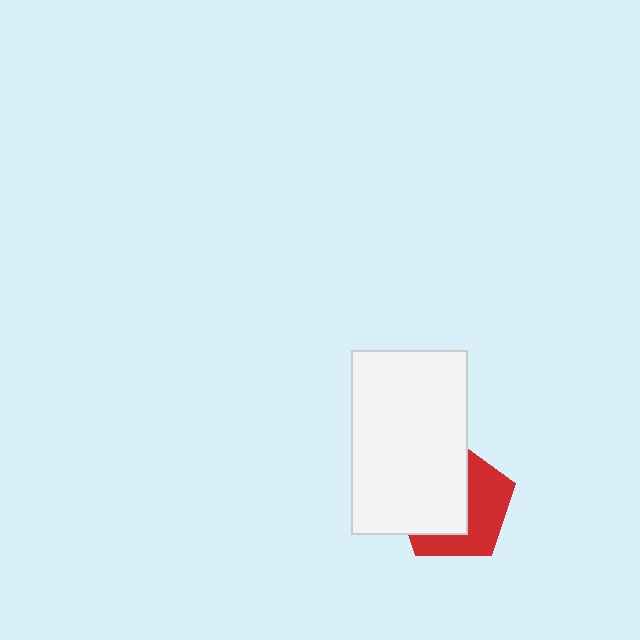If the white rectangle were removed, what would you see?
You would see the complete red pentagon.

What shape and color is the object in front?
The object in front is a white rectangle.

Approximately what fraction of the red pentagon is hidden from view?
Roughly 55% of the red pentagon is hidden behind the white rectangle.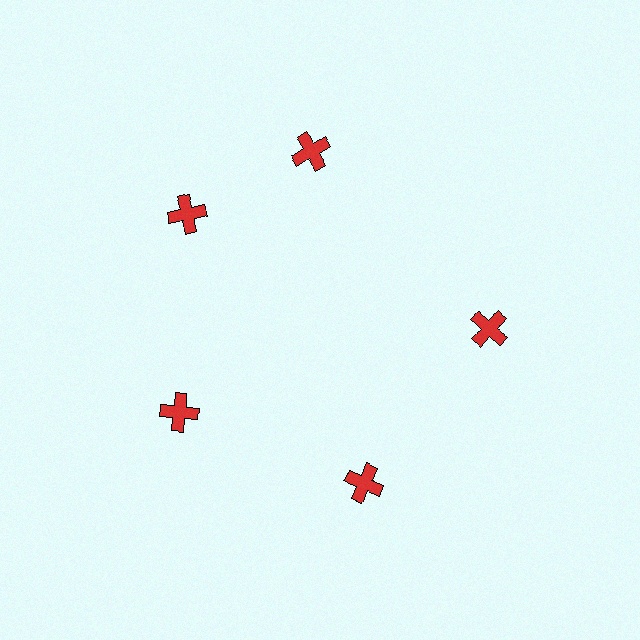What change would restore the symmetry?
The symmetry would be restored by rotating it back into even spacing with its neighbors so that all 5 crosses sit at equal angles and equal distance from the center.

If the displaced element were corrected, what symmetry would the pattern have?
It would have 5-fold rotational symmetry — the pattern would map onto itself every 72 degrees.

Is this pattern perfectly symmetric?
No. The 5 red crosses are arranged in a ring, but one element near the 1 o'clock position is rotated out of alignment along the ring, breaking the 5-fold rotational symmetry.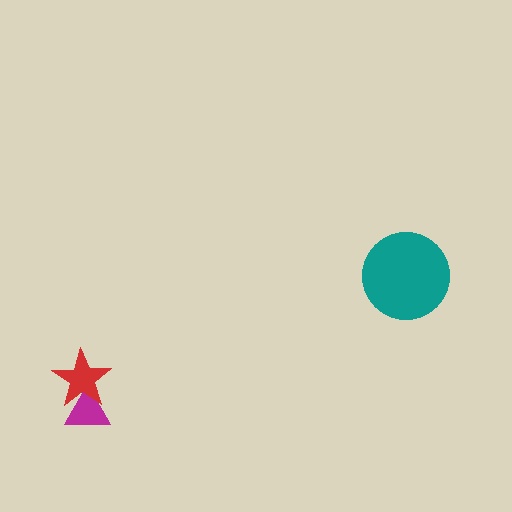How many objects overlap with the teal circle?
0 objects overlap with the teal circle.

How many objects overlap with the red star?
1 object overlaps with the red star.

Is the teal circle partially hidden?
No, no other shape covers it.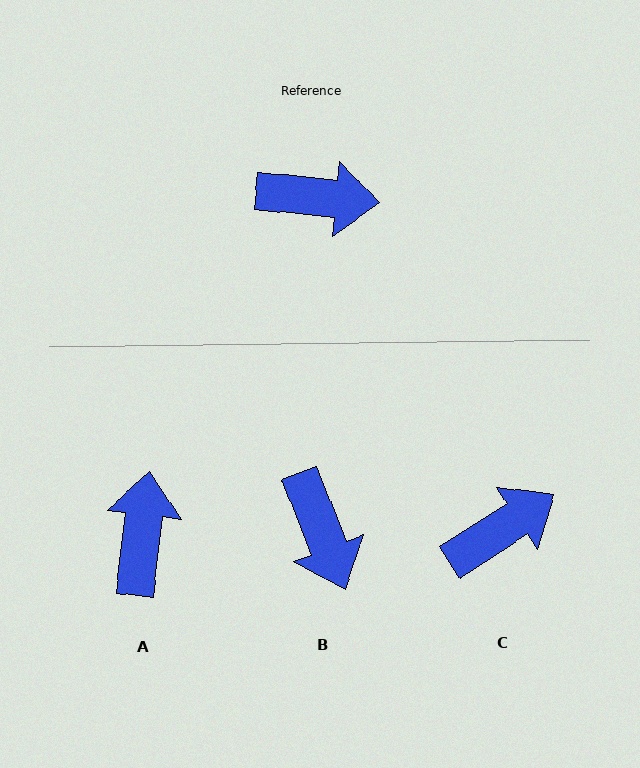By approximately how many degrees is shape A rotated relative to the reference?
Approximately 89 degrees counter-clockwise.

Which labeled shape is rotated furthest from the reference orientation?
A, about 89 degrees away.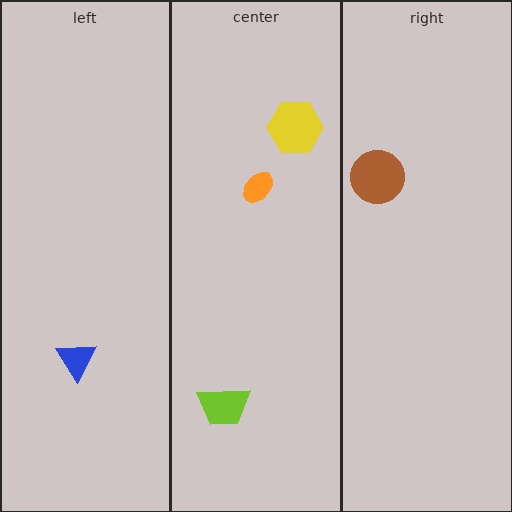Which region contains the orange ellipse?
The center region.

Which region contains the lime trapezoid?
The center region.